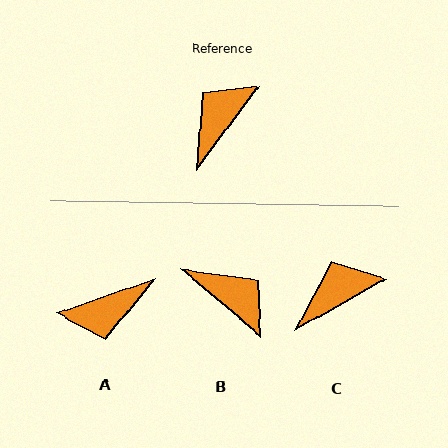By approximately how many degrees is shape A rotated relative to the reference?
Approximately 146 degrees counter-clockwise.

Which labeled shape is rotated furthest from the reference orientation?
A, about 146 degrees away.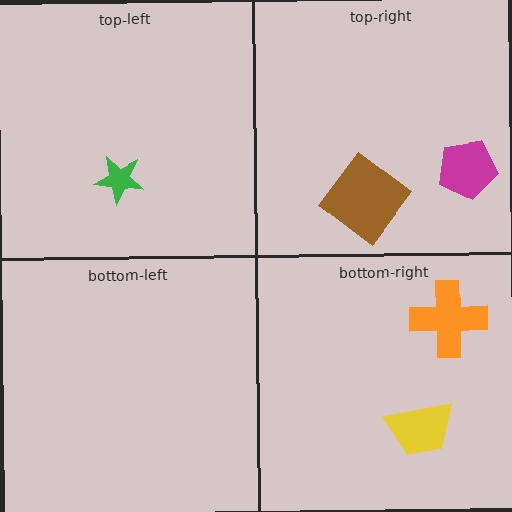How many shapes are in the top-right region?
2.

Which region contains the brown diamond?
The top-right region.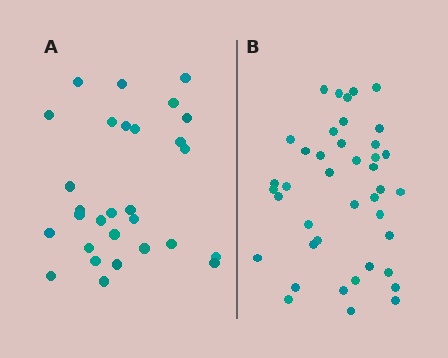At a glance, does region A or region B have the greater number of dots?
Region B (the right region) has more dots.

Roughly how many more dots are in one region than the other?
Region B has roughly 12 or so more dots than region A.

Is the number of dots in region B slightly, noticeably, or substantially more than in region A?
Region B has noticeably more, but not dramatically so. The ratio is roughly 1.4 to 1.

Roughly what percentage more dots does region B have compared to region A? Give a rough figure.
About 40% more.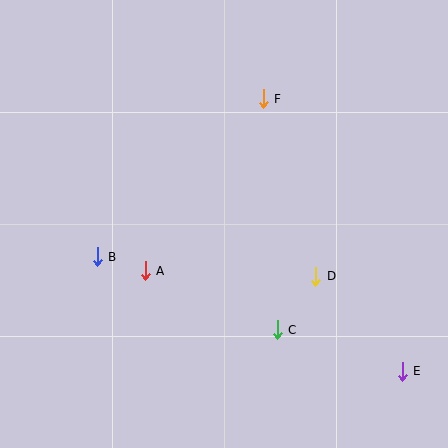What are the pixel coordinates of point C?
Point C is at (277, 330).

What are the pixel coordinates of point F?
Point F is at (263, 99).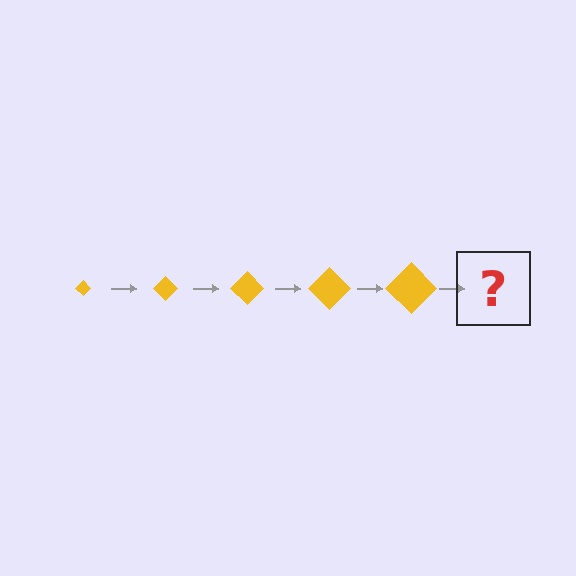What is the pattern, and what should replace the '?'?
The pattern is that the diamond gets progressively larger each step. The '?' should be a yellow diamond, larger than the previous one.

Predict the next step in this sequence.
The next step is a yellow diamond, larger than the previous one.